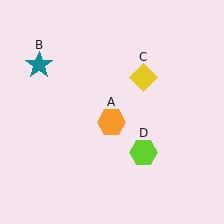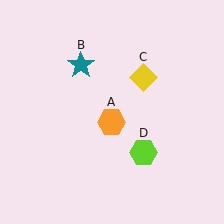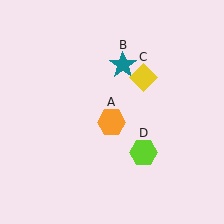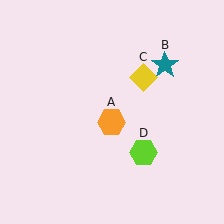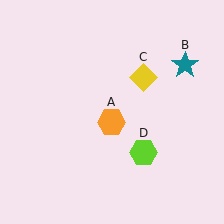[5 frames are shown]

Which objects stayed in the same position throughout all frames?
Orange hexagon (object A) and yellow diamond (object C) and lime hexagon (object D) remained stationary.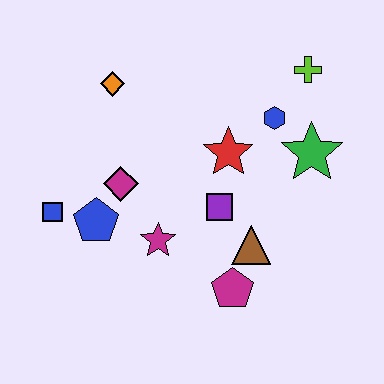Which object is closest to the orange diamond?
The magenta diamond is closest to the orange diamond.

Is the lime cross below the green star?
No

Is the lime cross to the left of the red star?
No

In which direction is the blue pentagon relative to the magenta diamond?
The blue pentagon is below the magenta diamond.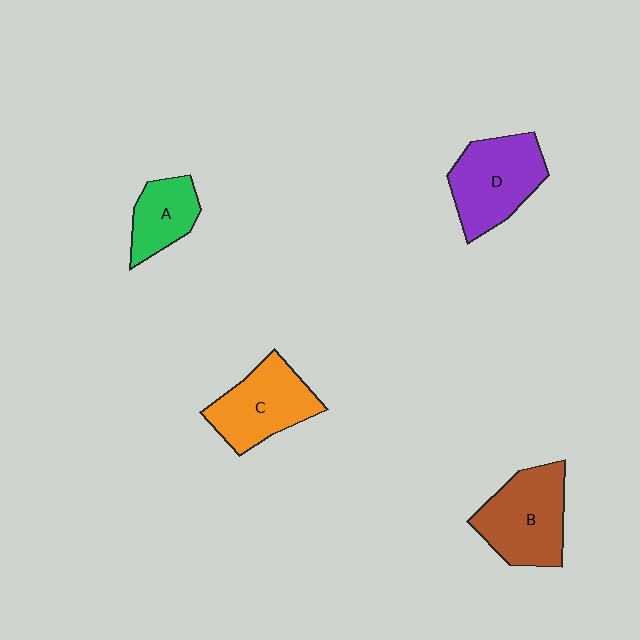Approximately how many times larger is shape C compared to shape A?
Approximately 1.5 times.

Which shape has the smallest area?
Shape A (green).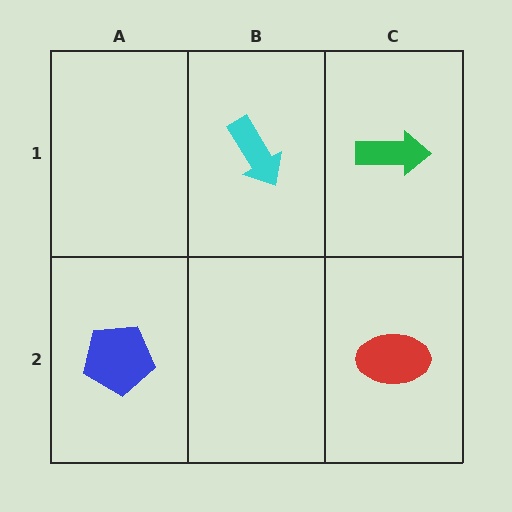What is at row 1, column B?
A cyan arrow.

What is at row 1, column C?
A green arrow.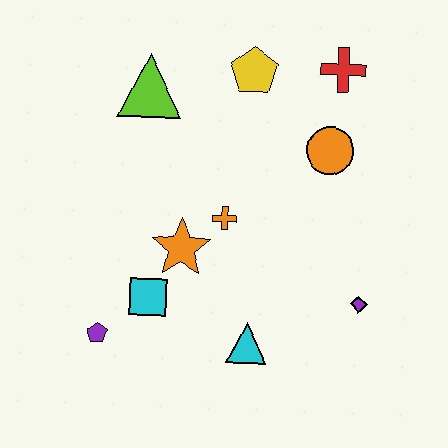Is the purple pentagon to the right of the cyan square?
No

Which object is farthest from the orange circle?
The purple pentagon is farthest from the orange circle.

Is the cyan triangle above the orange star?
No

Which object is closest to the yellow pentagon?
The red cross is closest to the yellow pentagon.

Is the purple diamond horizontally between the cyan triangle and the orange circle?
No